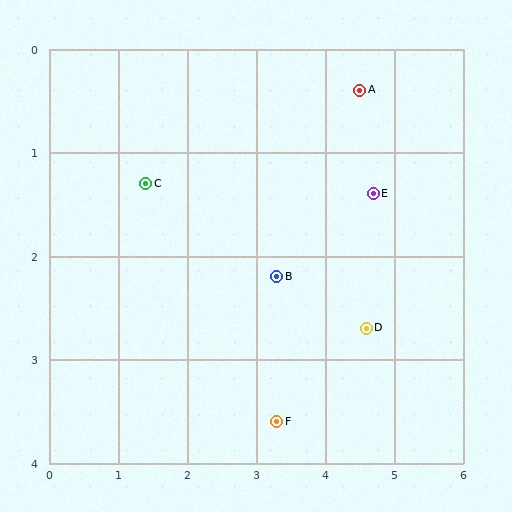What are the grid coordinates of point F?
Point F is at approximately (3.3, 3.6).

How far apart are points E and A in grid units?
Points E and A are about 1.0 grid units apart.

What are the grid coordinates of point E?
Point E is at approximately (4.7, 1.4).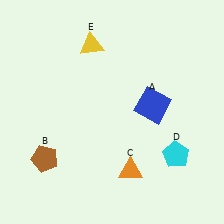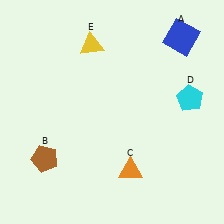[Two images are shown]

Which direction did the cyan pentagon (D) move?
The cyan pentagon (D) moved up.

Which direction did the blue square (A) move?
The blue square (A) moved up.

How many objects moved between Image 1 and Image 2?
2 objects moved between the two images.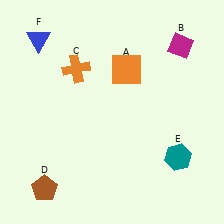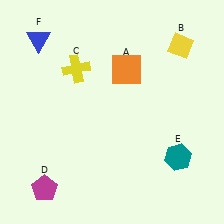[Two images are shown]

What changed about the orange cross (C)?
In Image 1, C is orange. In Image 2, it changed to yellow.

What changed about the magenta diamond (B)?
In Image 1, B is magenta. In Image 2, it changed to yellow.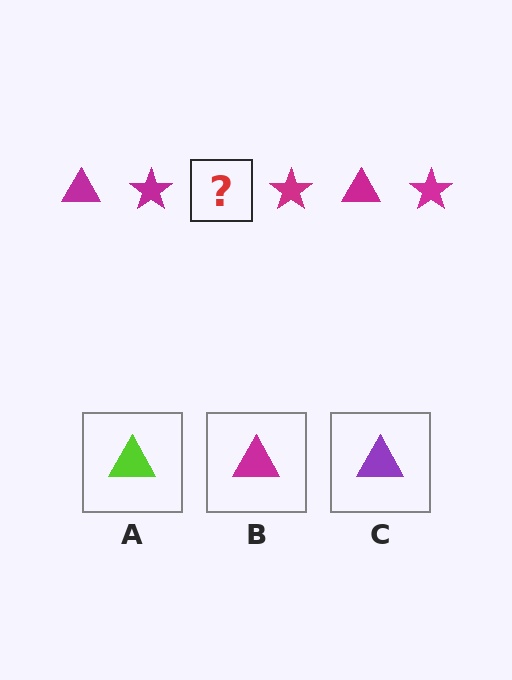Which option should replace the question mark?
Option B.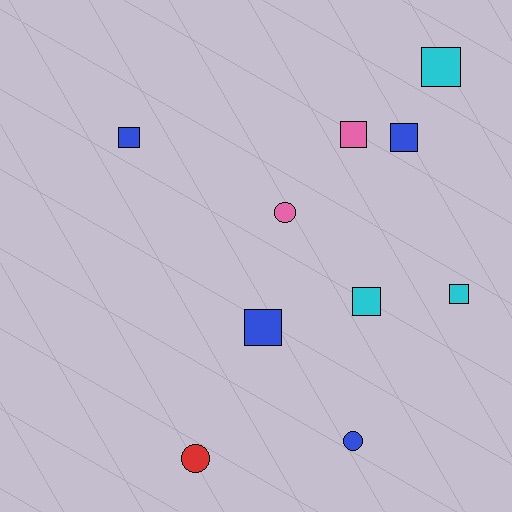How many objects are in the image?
There are 10 objects.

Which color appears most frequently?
Blue, with 4 objects.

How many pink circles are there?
There is 1 pink circle.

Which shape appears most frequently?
Square, with 7 objects.